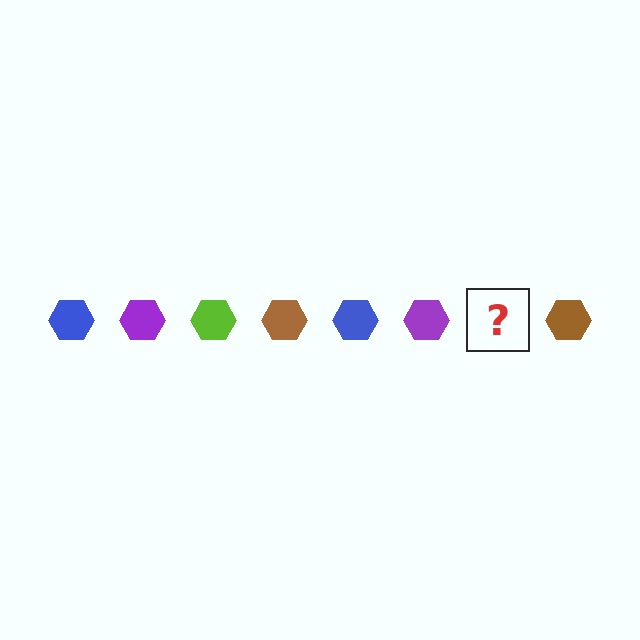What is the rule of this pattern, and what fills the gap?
The rule is that the pattern cycles through blue, purple, lime, brown hexagons. The gap should be filled with a lime hexagon.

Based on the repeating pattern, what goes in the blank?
The blank should be a lime hexagon.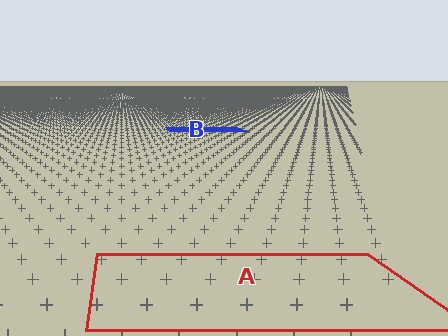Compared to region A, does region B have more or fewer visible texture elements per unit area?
Region B has more texture elements per unit area — they are packed more densely because it is farther away.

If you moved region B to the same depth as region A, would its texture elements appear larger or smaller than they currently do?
They would appear larger. At a closer depth, the same texture elements are projected at a bigger on-screen size.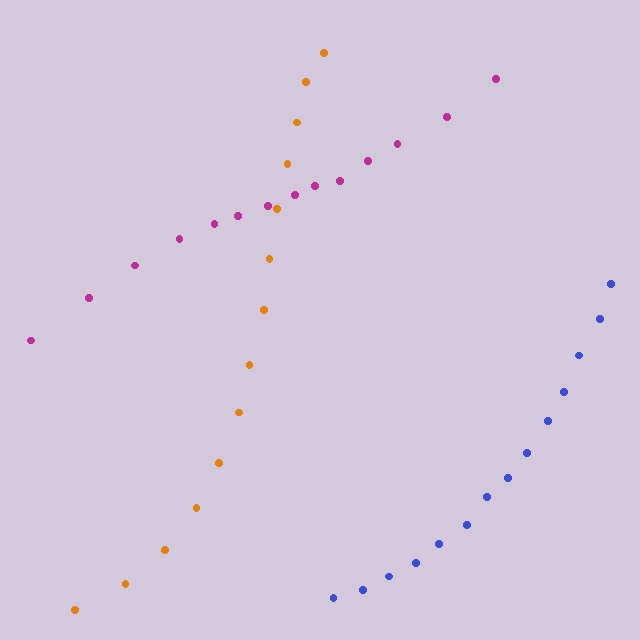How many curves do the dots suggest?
There are 3 distinct paths.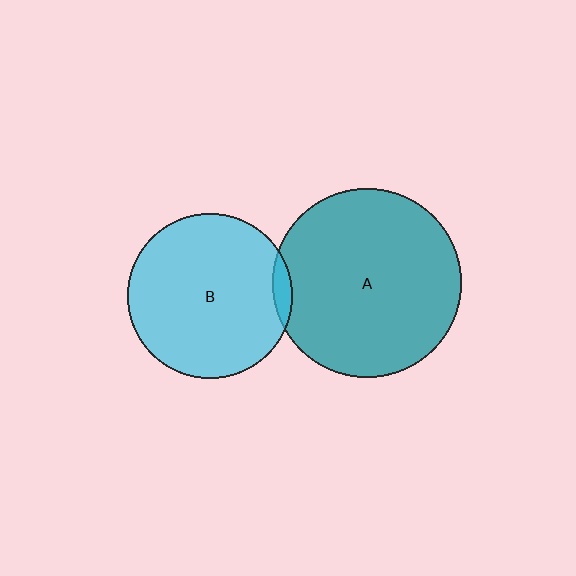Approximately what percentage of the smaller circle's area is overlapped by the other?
Approximately 5%.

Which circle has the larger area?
Circle A (teal).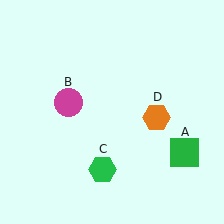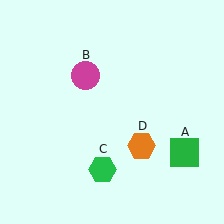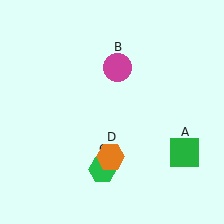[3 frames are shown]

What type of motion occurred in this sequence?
The magenta circle (object B), orange hexagon (object D) rotated clockwise around the center of the scene.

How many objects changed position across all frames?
2 objects changed position: magenta circle (object B), orange hexagon (object D).